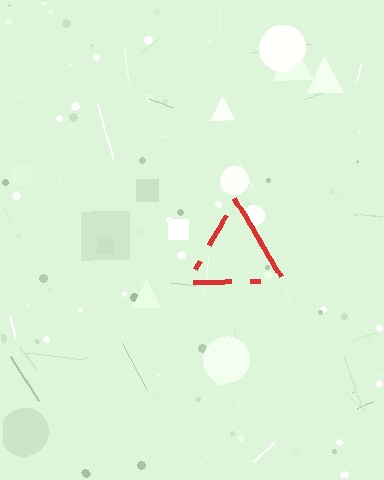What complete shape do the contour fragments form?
The contour fragments form a triangle.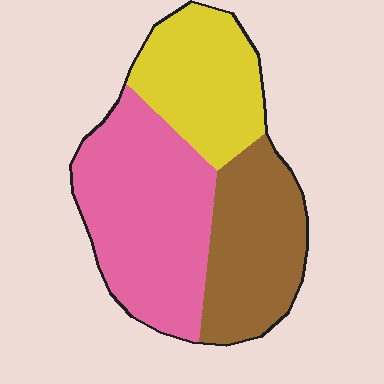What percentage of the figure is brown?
Brown covers roughly 30% of the figure.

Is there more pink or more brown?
Pink.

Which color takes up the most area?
Pink, at roughly 45%.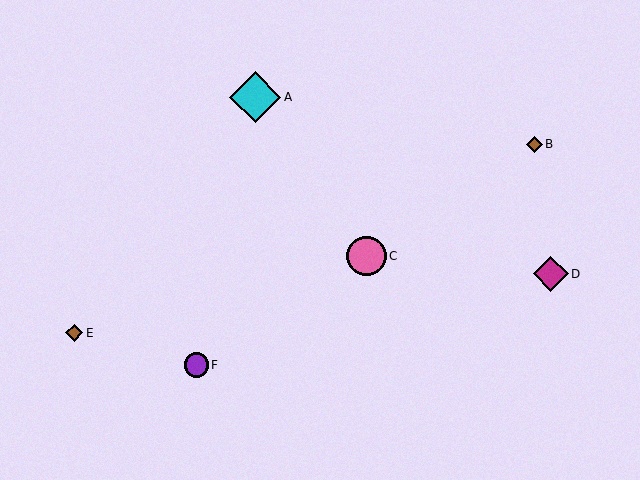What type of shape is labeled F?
Shape F is a purple circle.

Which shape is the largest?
The cyan diamond (labeled A) is the largest.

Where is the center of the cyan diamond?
The center of the cyan diamond is at (255, 97).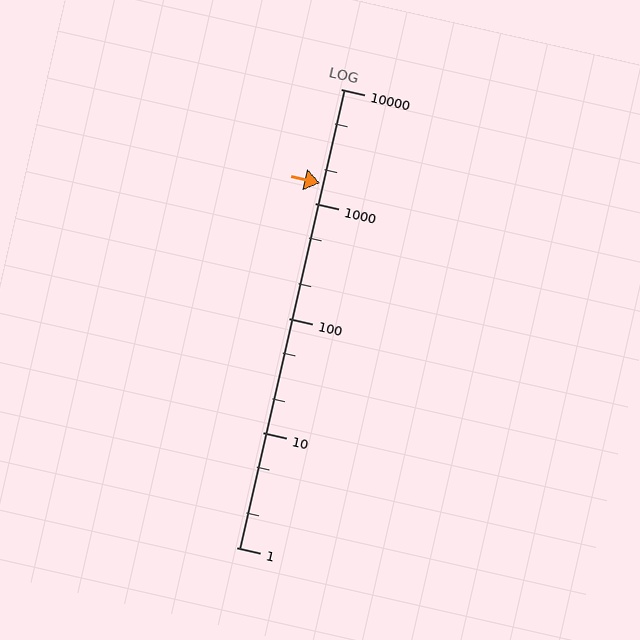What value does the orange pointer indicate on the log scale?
The pointer indicates approximately 1500.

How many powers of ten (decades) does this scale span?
The scale spans 4 decades, from 1 to 10000.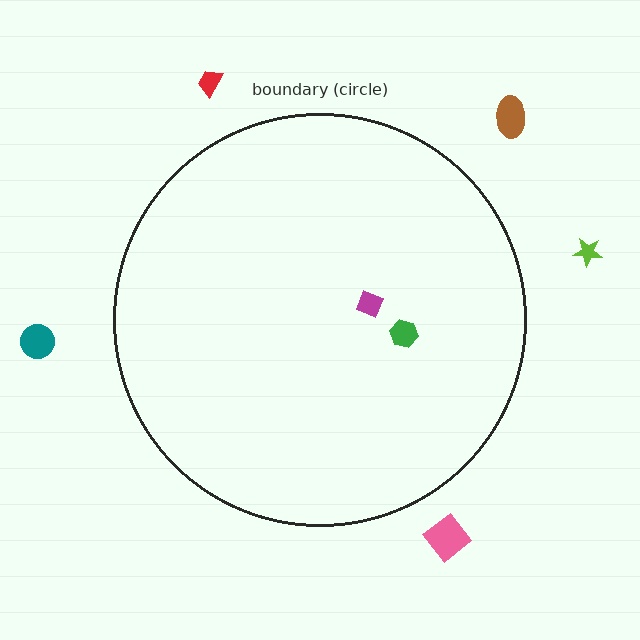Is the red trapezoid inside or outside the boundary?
Outside.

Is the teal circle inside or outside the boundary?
Outside.